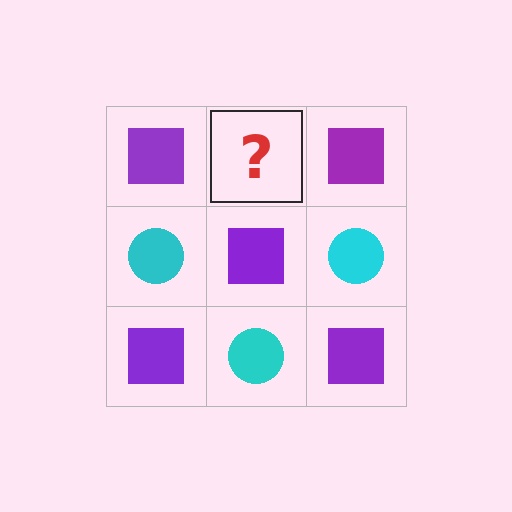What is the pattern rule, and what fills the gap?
The rule is that it alternates purple square and cyan circle in a checkerboard pattern. The gap should be filled with a cyan circle.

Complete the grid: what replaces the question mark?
The question mark should be replaced with a cyan circle.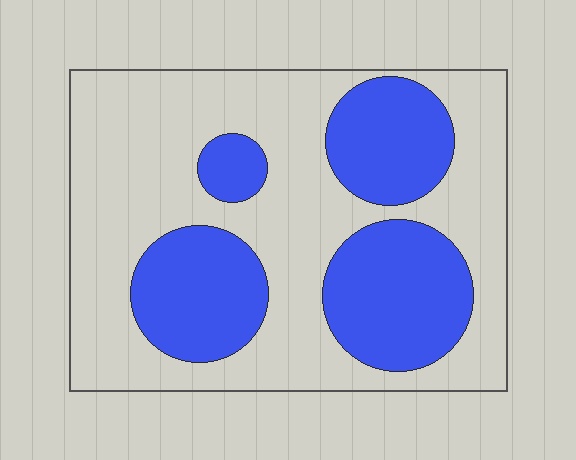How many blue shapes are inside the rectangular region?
4.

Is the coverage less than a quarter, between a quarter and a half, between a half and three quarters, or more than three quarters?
Between a quarter and a half.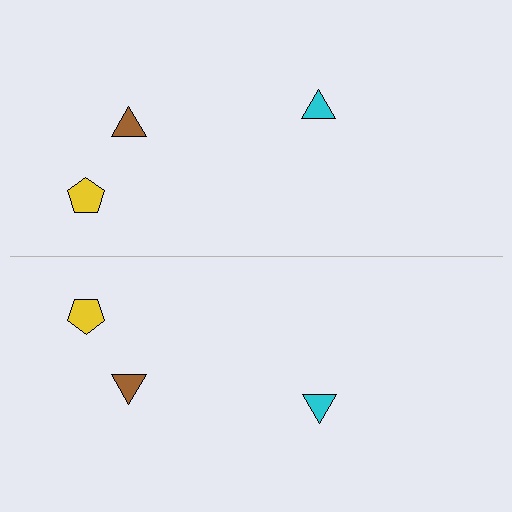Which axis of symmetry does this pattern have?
The pattern has a horizontal axis of symmetry running through the center of the image.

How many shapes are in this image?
There are 6 shapes in this image.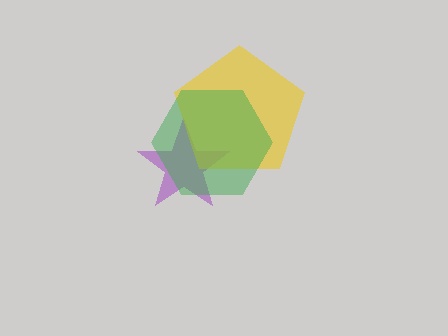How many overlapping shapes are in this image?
There are 3 overlapping shapes in the image.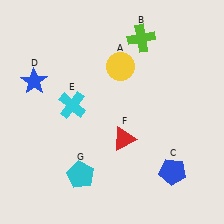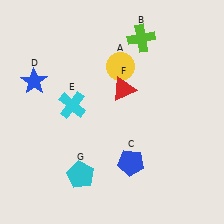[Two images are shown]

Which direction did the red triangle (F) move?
The red triangle (F) moved up.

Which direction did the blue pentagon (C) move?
The blue pentagon (C) moved left.